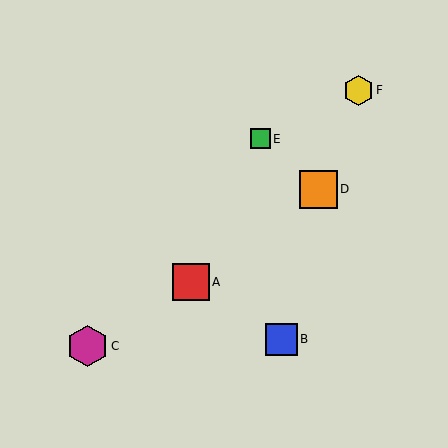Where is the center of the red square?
The center of the red square is at (191, 282).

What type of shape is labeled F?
Shape F is a yellow hexagon.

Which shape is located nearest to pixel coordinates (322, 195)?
The orange square (labeled D) at (318, 189) is nearest to that location.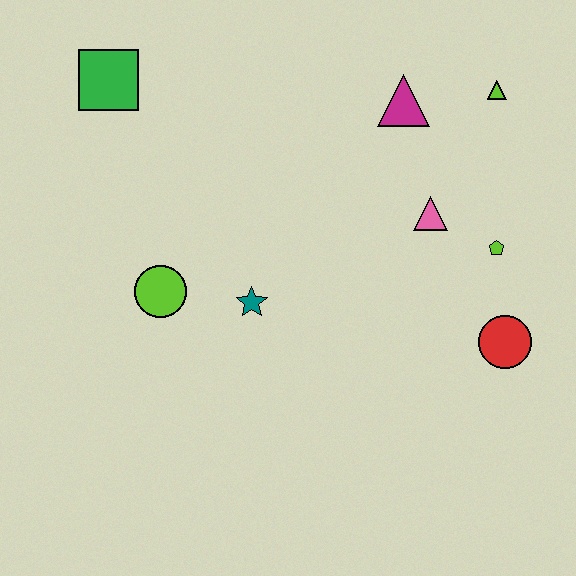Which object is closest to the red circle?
The lime pentagon is closest to the red circle.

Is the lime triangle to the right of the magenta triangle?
Yes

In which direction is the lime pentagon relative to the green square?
The lime pentagon is to the right of the green square.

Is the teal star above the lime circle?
No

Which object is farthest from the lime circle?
The lime triangle is farthest from the lime circle.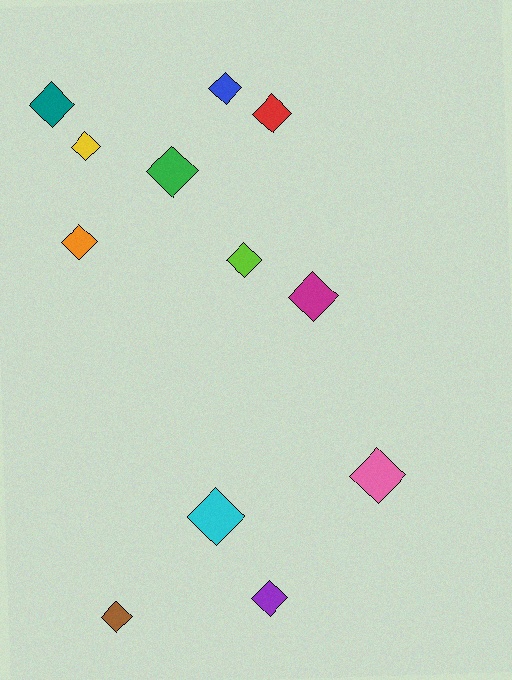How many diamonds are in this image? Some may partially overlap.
There are 12 diamonds.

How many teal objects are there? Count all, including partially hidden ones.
There is 1 teal object.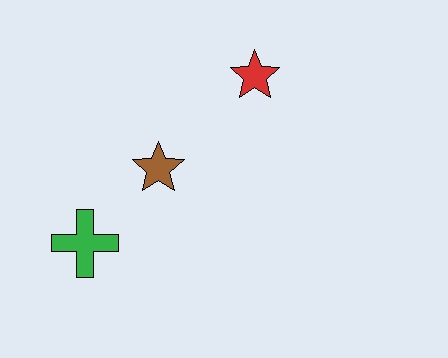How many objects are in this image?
There are 3 objects.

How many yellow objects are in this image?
There are no yellow objects.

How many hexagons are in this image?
There are no hexagons.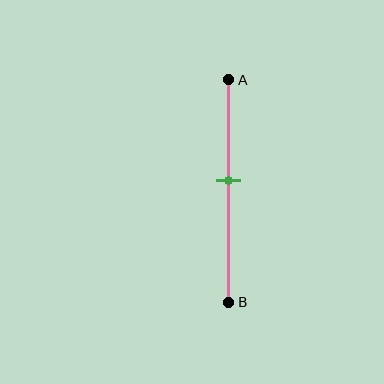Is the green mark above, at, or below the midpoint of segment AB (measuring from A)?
The green mark is above the midpoint of segment AB.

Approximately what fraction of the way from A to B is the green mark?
The green mark is approximately 45% of the way from A to B.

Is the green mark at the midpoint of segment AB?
No, the mark is at about 45% from A, not at the 50% midpoint.